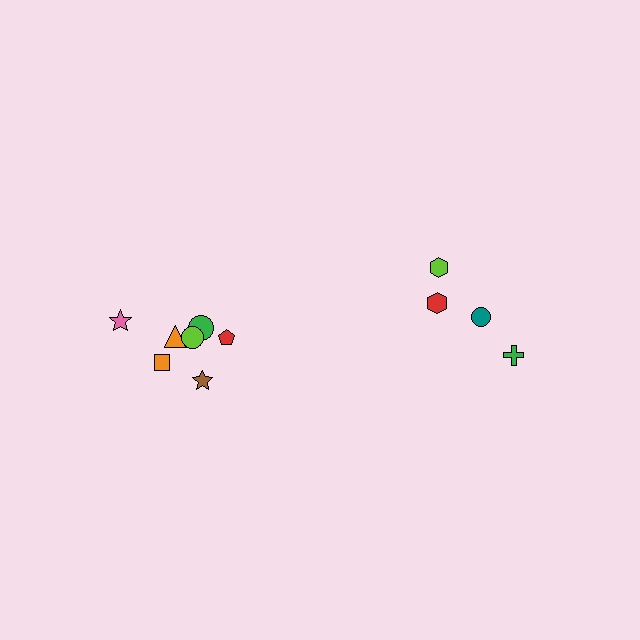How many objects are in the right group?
There are 4 objects.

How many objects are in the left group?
There are 7 objects.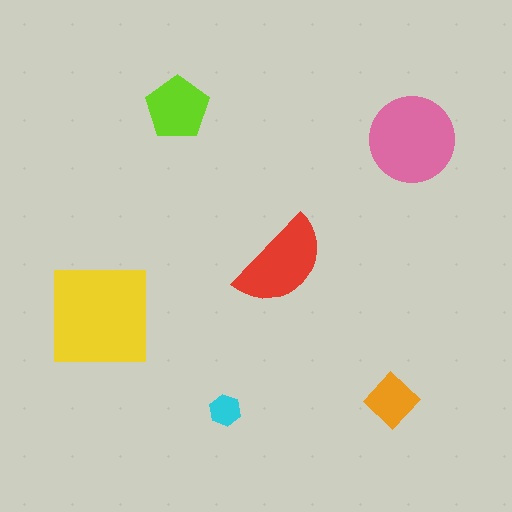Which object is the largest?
The yellow square.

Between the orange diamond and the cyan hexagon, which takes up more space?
The orange diamond.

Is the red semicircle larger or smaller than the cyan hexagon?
Larger.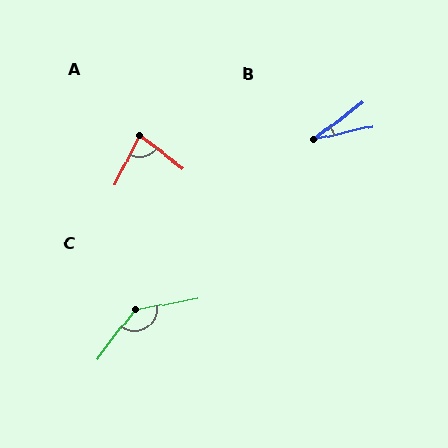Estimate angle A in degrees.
Approximately 78 degrees.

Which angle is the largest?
C, at approximately 138 degrees.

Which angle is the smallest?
B, at approximately 25 degrees.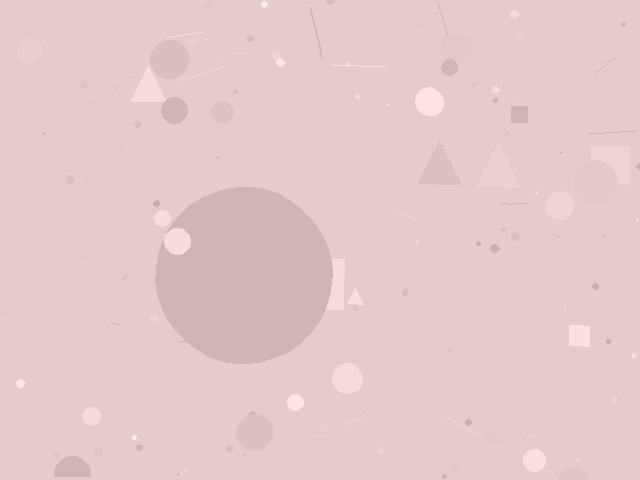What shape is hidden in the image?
A circle is hidden in the image.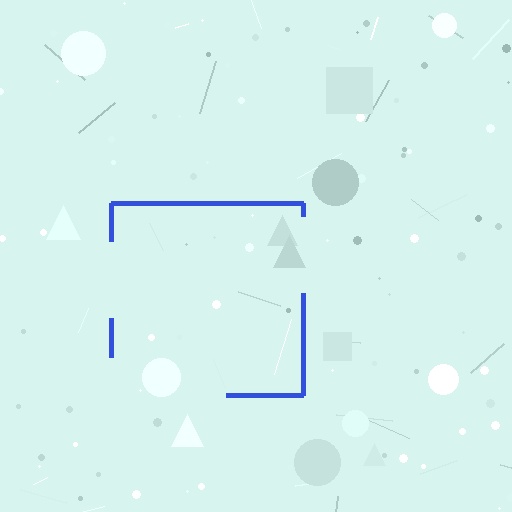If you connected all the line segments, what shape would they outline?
They would outline a square.